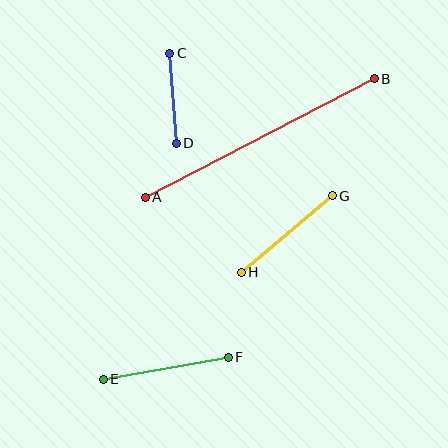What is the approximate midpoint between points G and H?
The midpoint is at approximately (287, 234) pixels.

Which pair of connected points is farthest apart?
Points A and B are farthest apart.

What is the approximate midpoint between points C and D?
The midpoint is at approximately (173, 98) pixels.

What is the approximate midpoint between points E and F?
The midpoint is at approximately (166, 368) pixels.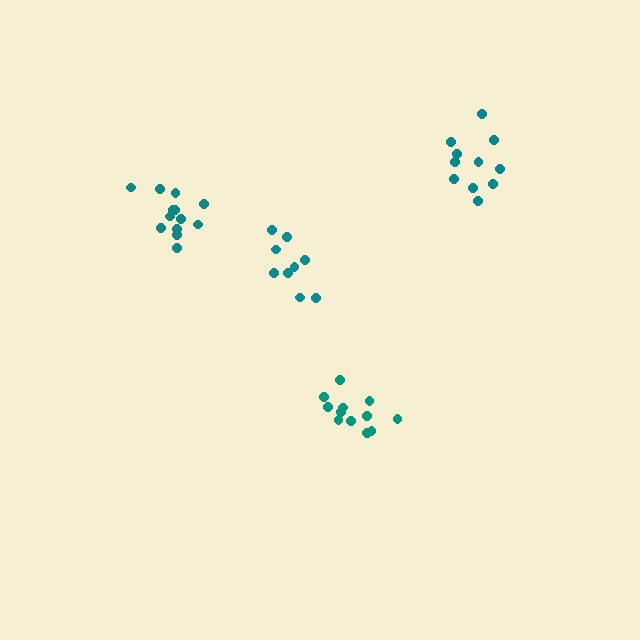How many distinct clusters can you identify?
There are 4 distinct clusters.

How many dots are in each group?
Group 1: 12 dots, Group 2: 9 dots, Group 3: 11 dots, Group 4: 13 dots (45 total).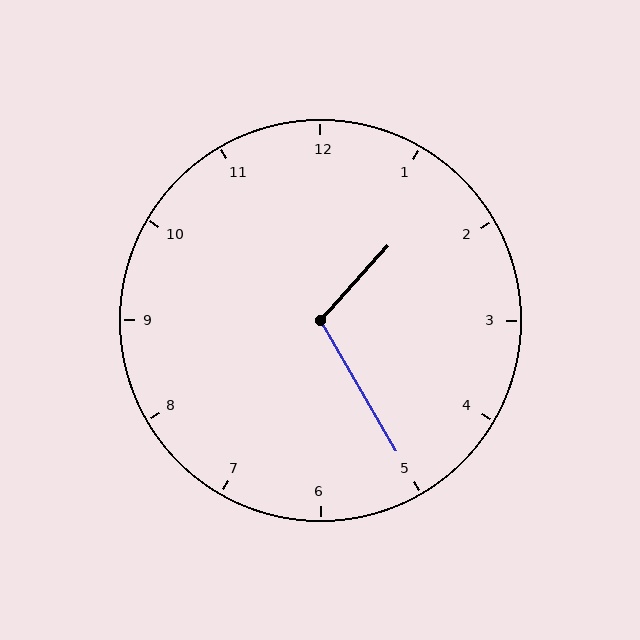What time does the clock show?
1:25.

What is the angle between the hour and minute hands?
Approximately 108 degrees.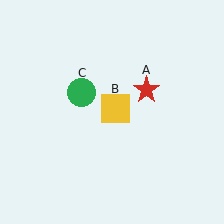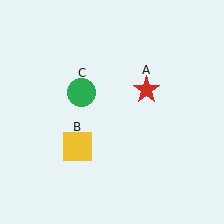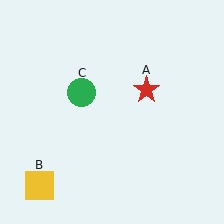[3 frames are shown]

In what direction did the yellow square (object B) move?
The yellow square (object B) moved down and to the left.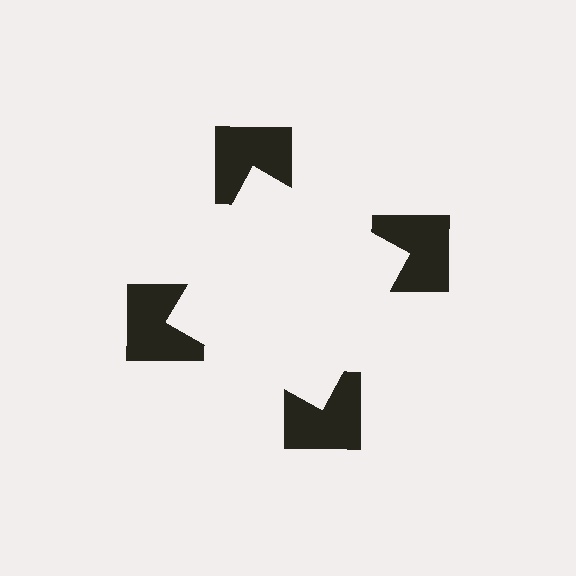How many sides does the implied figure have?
4 sides.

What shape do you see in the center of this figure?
An illusory square — its edges are inferred from the aligned wedge cuts in the notched squares, not physically drawn.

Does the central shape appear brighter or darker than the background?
It typically appears slightly brighter than the background, even though no actual brightness change is drawn.